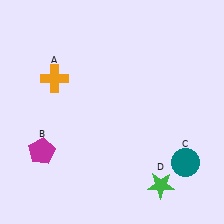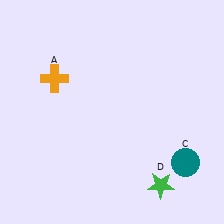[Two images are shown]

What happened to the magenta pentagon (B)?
The magenta pentagon (B) was removed in Image 2. It was in the bottom-left area of Image 1.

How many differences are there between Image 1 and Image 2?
There is 1 difference between the two images.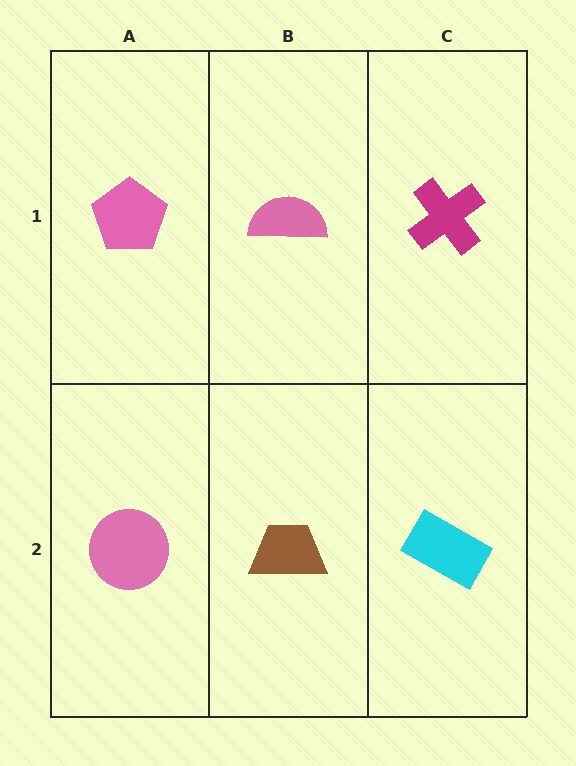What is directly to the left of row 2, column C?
A brown trapezoid.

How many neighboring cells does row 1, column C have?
2.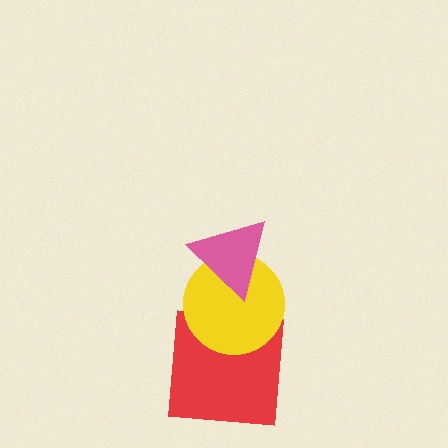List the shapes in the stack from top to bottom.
From top to bottom: the pink triangle, the yellow circle, the red square.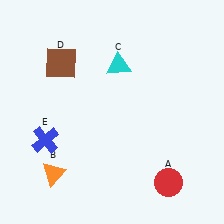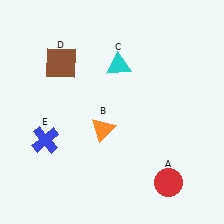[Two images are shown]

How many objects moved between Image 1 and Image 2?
1 object moved between the two images.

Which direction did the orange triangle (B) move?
The orange triangle (B) moved right.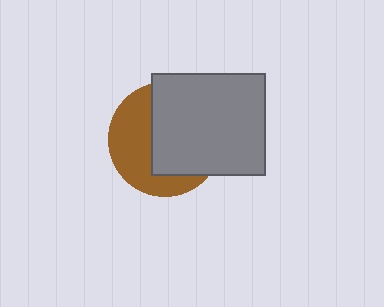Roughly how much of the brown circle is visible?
A small part of it is visible (roughly 44%).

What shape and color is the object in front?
The object in front is a gray rectangle.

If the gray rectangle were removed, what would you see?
You would see the complete brown circle.